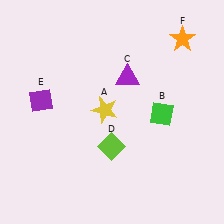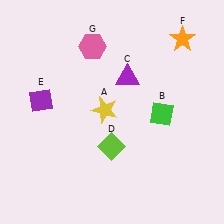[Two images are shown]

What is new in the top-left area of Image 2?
A pink hexagon (G) was added in the top-left area of Image 2.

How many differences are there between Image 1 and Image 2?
There is 1 difference between the two images.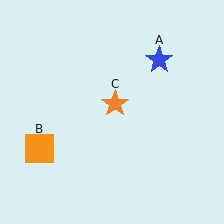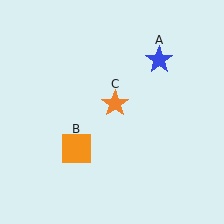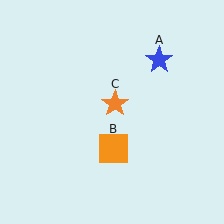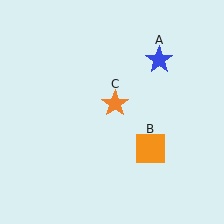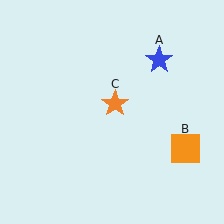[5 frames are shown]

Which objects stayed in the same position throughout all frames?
Blue star (object A) and orange star (object C) remained stationary.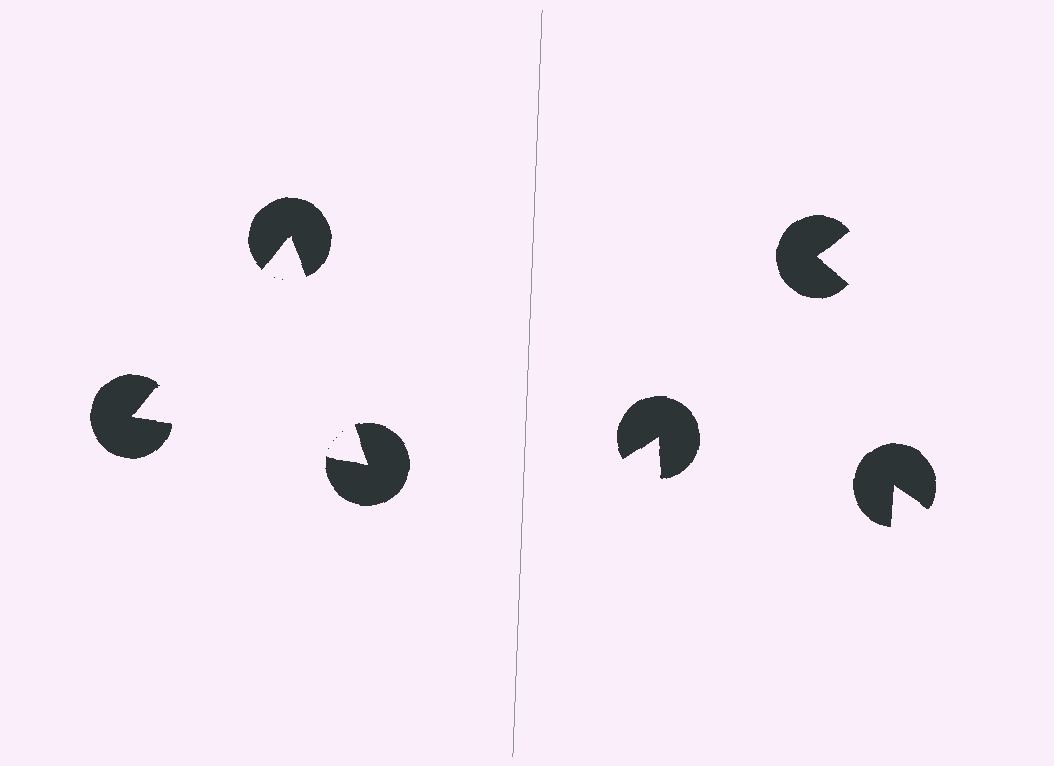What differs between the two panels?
The pac-man discs are positioned identically on both sides; only the wedge orientations differ. On the left they align to a triangle; on the right they are misaligned.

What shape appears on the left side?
An illusory triangle.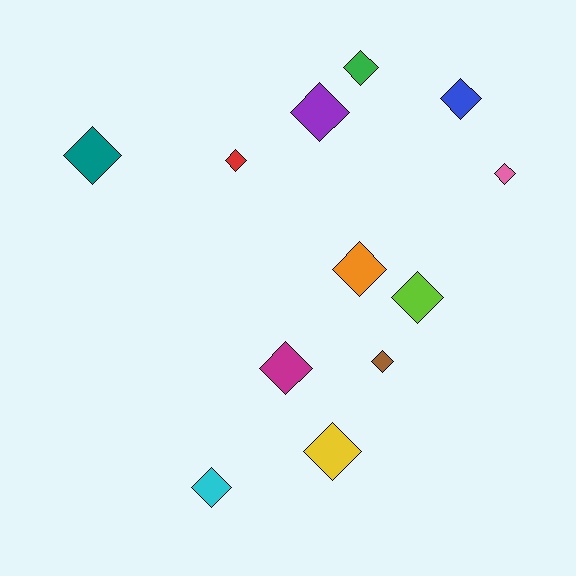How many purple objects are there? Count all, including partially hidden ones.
There is 1 purple object.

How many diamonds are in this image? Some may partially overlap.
There are 12 diamonds.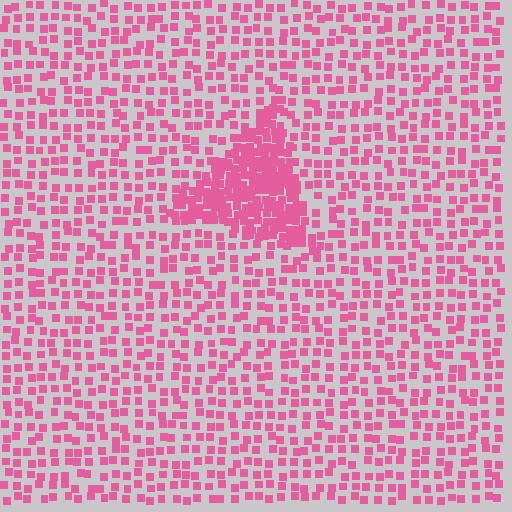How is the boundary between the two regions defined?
The boundary is defined by a change in element density (approximately 2.6x ratio). All elements are the same color, size, and shape.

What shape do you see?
I see a triangle.